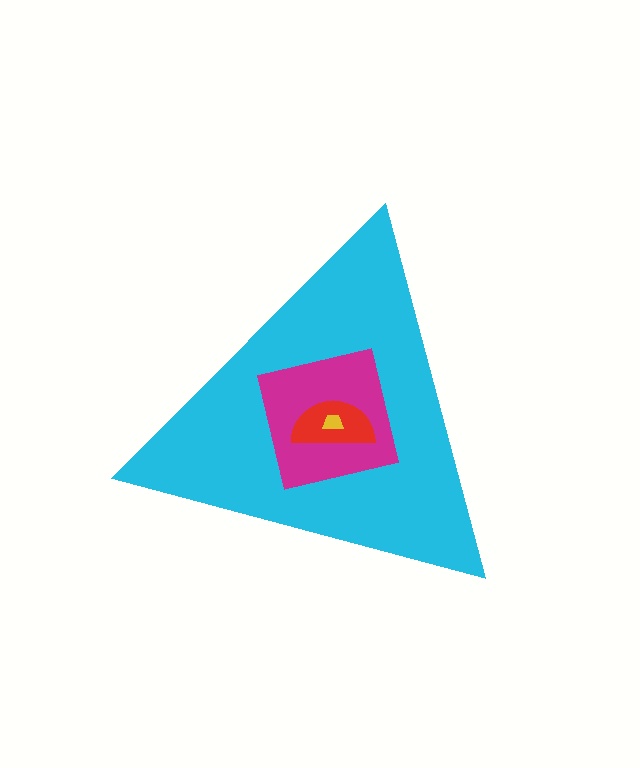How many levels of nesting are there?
4.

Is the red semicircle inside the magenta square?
Yes.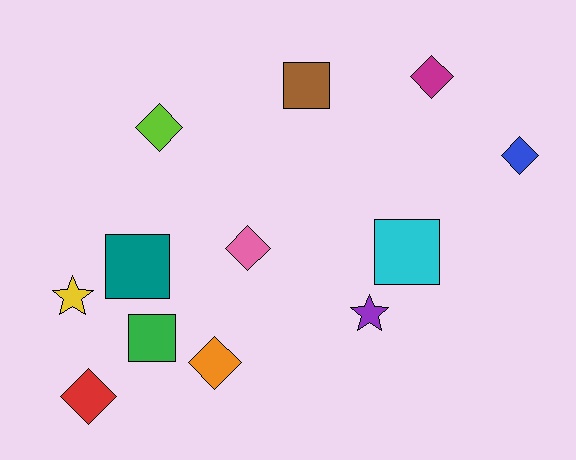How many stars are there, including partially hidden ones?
There are 2 stars.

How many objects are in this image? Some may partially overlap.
There are 12 objects.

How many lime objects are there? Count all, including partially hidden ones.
There is 1 lime object.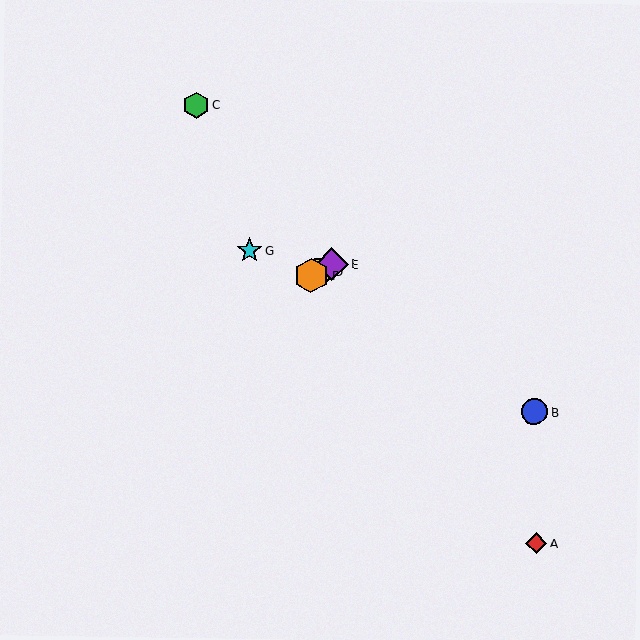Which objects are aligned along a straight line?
Objects D, E, F are aligned along a straight line.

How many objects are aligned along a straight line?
3 objects (D, E, F) are aligned along a straight line.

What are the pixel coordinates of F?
Object F is at (311, 275).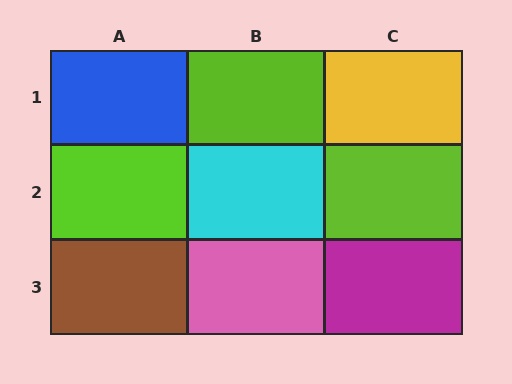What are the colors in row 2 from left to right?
Lime, cyan, lime.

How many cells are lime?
3 cells are lime.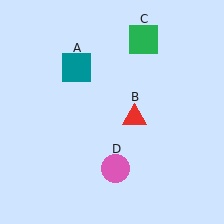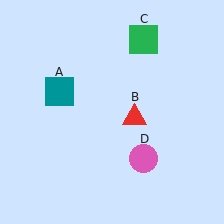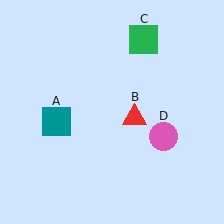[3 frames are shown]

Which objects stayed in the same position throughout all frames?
Red triangle (object B) and green square (object C) remained stationary.